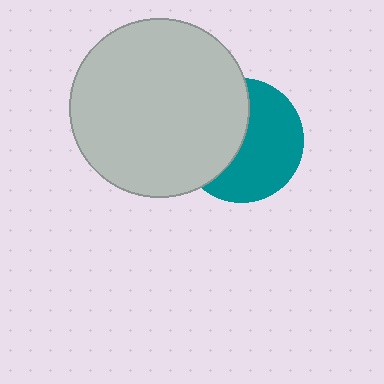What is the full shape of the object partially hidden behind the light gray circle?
The partially hidden object is a teal circle.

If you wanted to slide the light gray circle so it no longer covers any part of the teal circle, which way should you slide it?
Slide it left — that is the most direct way to separate the two shapes.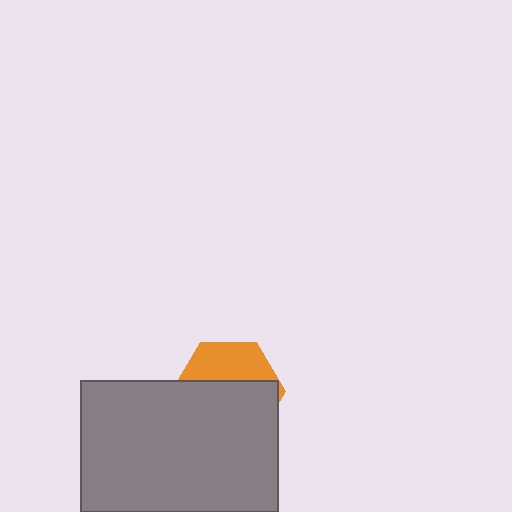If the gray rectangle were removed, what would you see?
You would see the complete orange hexagon.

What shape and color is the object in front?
The object in front is a gray rectangle.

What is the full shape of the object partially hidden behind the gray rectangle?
The partially hidden object is an orange hexagon.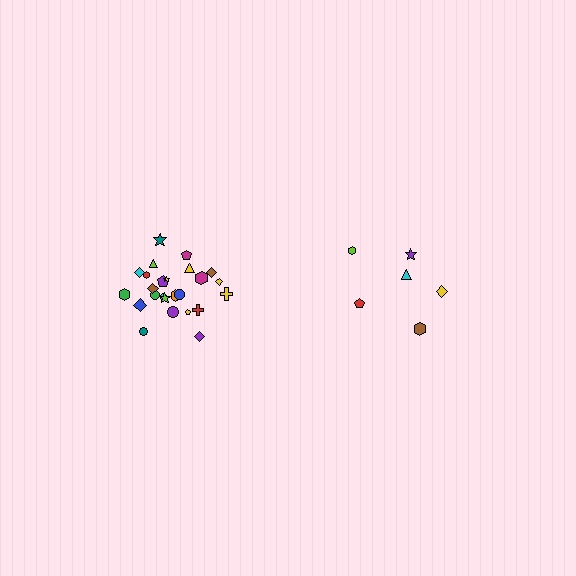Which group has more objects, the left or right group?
The left group.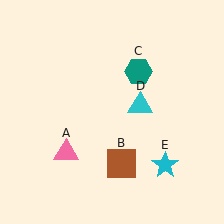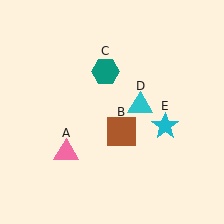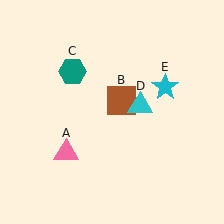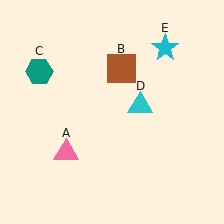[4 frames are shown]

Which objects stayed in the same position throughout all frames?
Pink triangle (object A) and cyan triangle (object D) remained stationary.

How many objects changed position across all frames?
3 objects changed position: brown square (object B), teal hexagon (object C), cyan star (object E).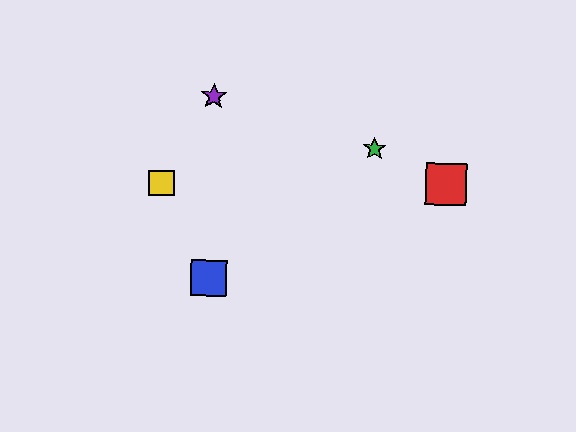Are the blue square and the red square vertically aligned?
No, the blue square is at x≈208 and the red square is at x≈446.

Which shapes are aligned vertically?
The blue square, the purple star are aligned vertically.